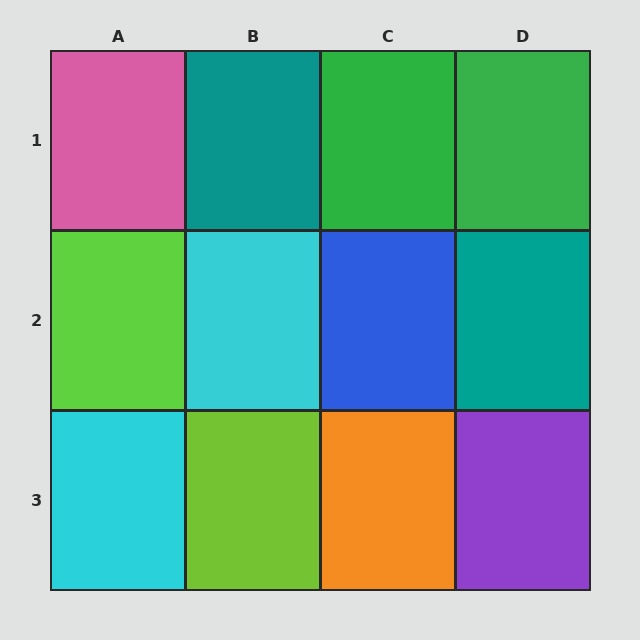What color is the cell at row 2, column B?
Cyan.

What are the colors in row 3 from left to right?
Cyan, lime, orange, purple.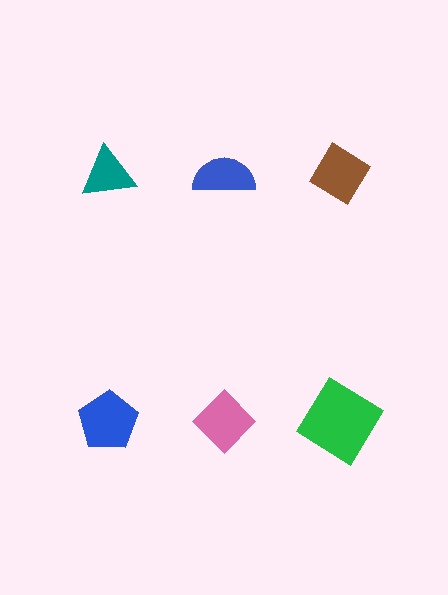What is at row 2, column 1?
A blue pentagon.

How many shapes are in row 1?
3 shapes.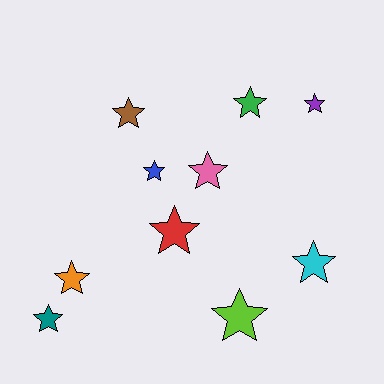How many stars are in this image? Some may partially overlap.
There are 10 stars.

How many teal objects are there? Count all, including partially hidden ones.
There is 1 teal object.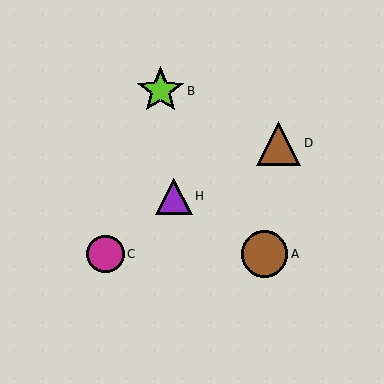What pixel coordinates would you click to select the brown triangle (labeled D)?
Click at (279, 143) to select the brown triangle D.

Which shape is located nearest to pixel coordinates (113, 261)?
The magenta circle (labeled C) at (106, 254) is nearest to that location.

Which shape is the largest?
The lime star (labeled B) is the largest.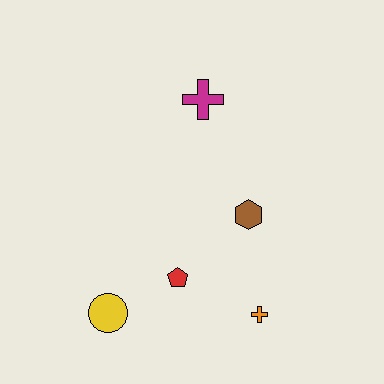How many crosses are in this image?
There are 2 crosses.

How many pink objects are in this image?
There are no pink objects.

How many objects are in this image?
There are 5 objects.